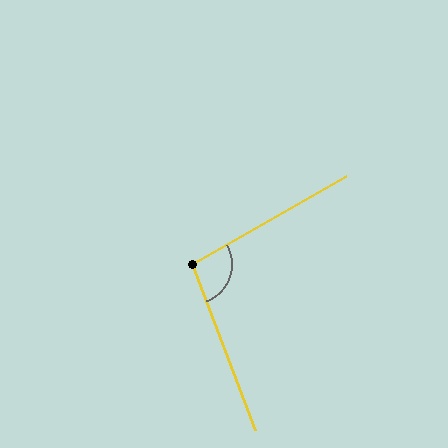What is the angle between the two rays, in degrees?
Approximately 99 degrees.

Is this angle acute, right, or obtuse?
It is obtuse.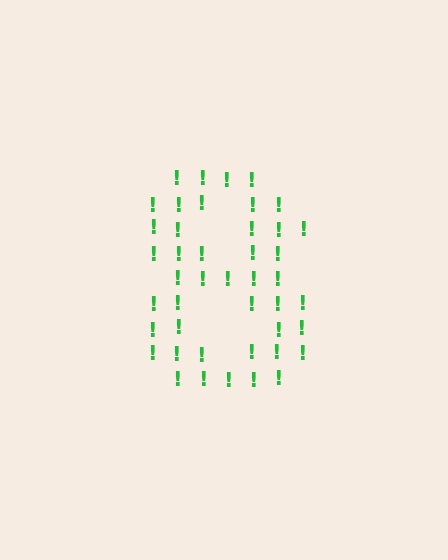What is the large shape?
The large shape is the digit 8.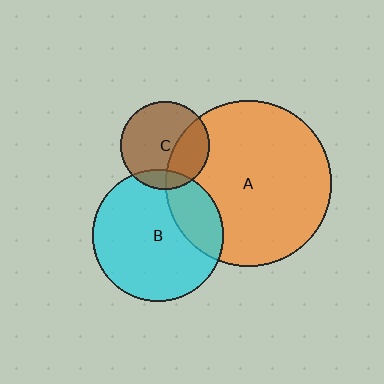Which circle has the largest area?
Circle A (orange).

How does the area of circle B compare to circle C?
Approximately 2.2 times.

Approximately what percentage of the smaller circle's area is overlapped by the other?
Approximately 25%.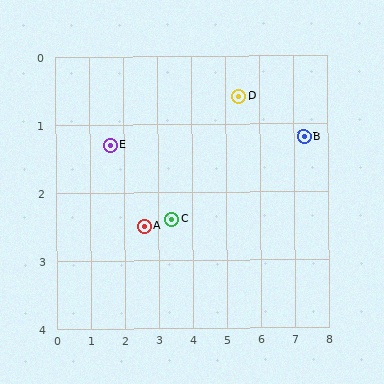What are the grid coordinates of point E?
Point E is at approximately (1.6, 1.3).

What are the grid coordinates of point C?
Point C is at approximately (3.4, 2.4).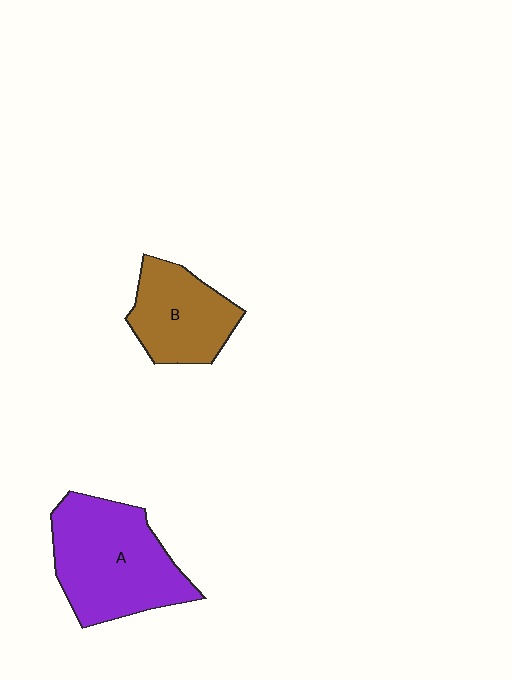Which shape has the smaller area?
Shape B (brown).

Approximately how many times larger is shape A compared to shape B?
Approximately 1.5 times.